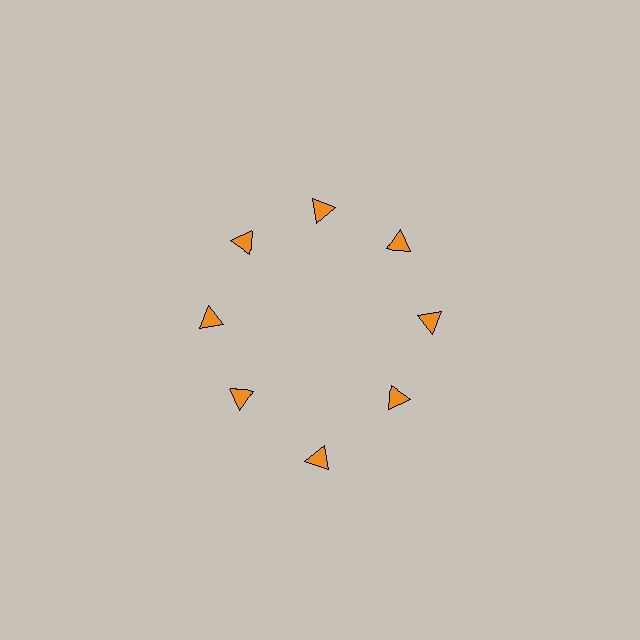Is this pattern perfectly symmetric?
No. The 8 orange triangles are arranged in a ring, but one element near the 6 o'clock position is pushed outward from the center, breaking the 8-fold rotational symmetry.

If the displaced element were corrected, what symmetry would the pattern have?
It would have 8-fold rotational symmetry — the pattern would map onto itself every 45 degrees.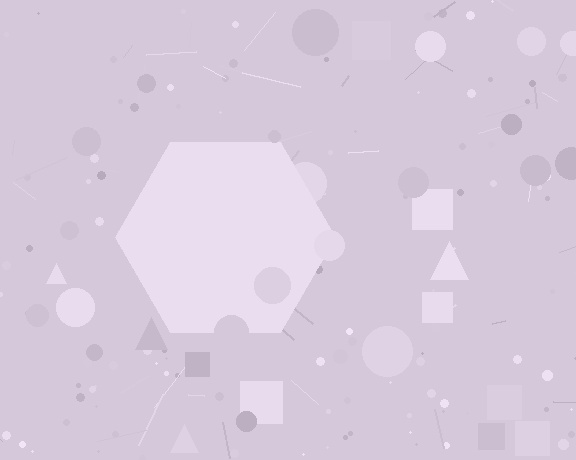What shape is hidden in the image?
A hexagon is hidden in the image.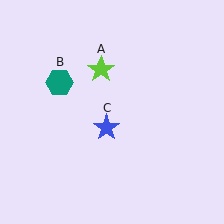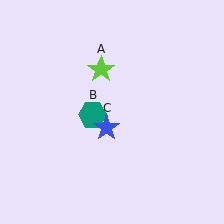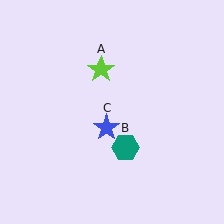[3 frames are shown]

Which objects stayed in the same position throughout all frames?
Lime star (object A) and blue star (object C) remained stationary.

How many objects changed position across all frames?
1 object changed position: teal hexagon (object B).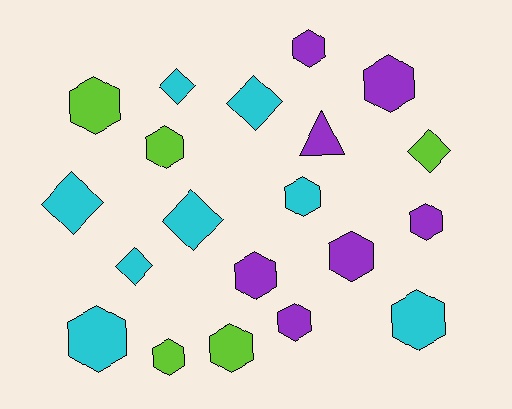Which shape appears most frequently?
Hexagon, with 13 objects.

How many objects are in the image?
There are 20 objects.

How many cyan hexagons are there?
There are 3 cyan hexagons.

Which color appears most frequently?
Cyan, with 8 objects.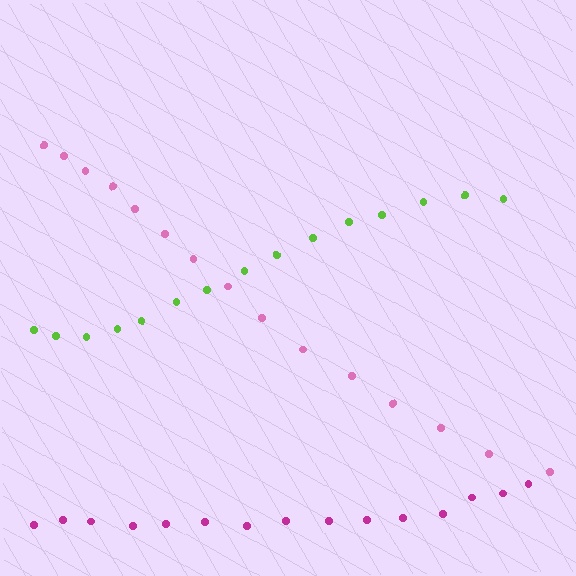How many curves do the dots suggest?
There are 3 distinct paths.